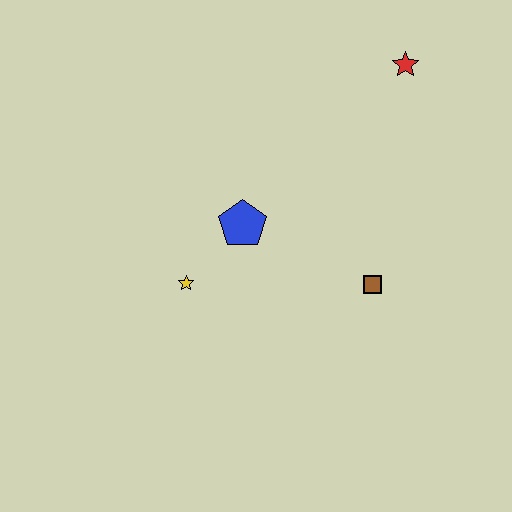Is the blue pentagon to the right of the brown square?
No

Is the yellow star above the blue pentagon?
No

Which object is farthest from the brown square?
The red star is farthest from the brown square.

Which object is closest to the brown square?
The blue pentagon is closest to the brown square.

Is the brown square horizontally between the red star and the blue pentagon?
Yes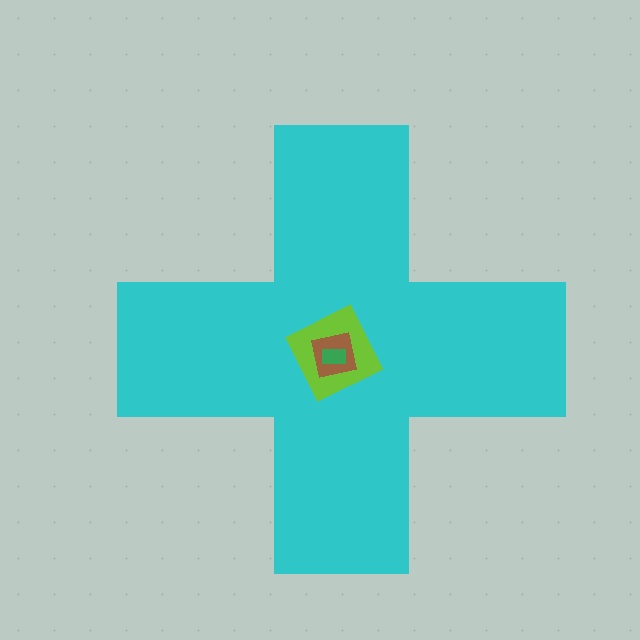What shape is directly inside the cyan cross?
The lime diamond.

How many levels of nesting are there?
4.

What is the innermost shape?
The green rectangle.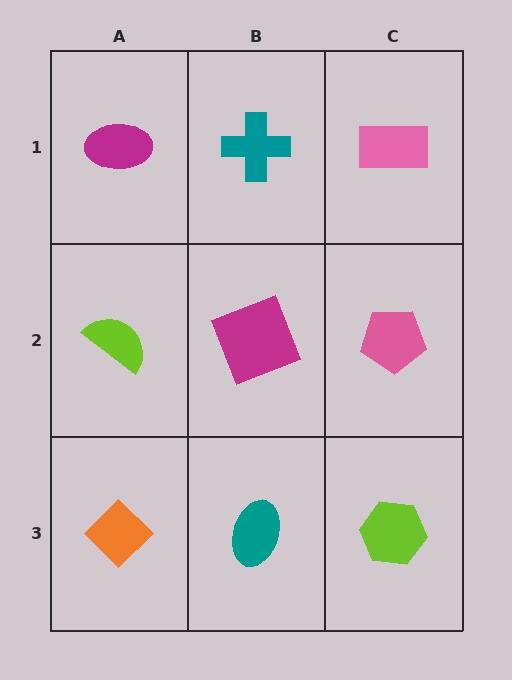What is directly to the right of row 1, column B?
A pink rectangle.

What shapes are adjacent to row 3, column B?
A magenta square (row 2, column B), an orange diamond (row 3, column A), a lime hexagon (row 3, column C).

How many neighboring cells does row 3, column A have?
2.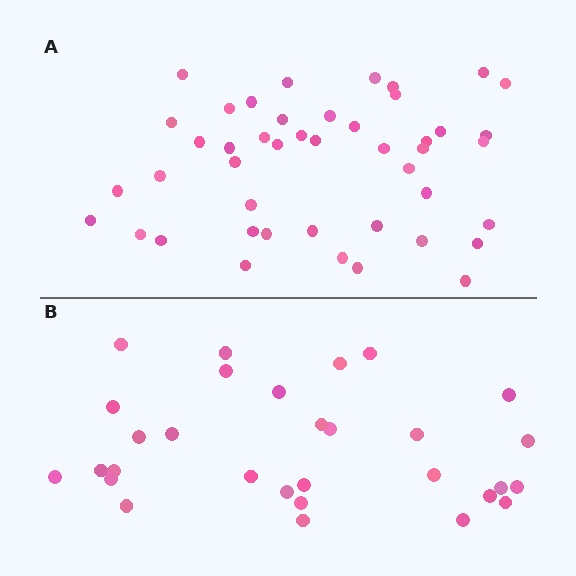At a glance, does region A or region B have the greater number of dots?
Region A (the top region) has more dots.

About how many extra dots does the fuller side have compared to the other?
Region A has approximately 15 more dots than region B.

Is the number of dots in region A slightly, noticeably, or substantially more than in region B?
Region A has substantially more. The ratio is roughly 1.5 to 1.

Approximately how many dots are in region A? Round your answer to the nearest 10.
About 40 dots. (The exact count is 45, which rounds to 40.)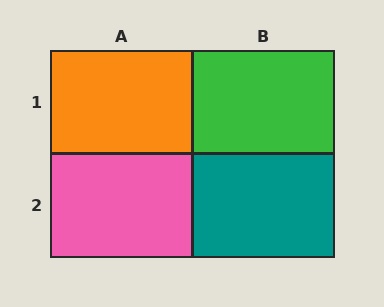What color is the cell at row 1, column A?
Orange.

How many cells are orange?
1 cell is orange.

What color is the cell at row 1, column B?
Green.